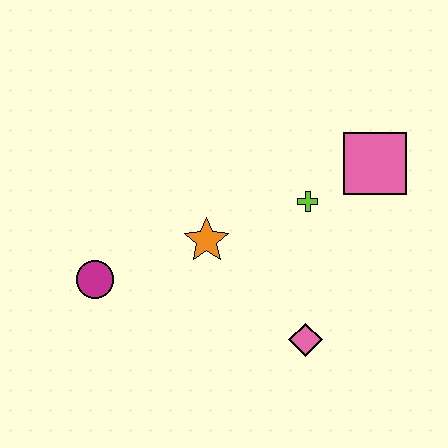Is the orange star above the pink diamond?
Yes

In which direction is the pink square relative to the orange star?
The pink square is to the right of the orange star.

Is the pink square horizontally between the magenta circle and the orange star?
No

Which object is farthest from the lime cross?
The magenta circle is farthest from the lime cross.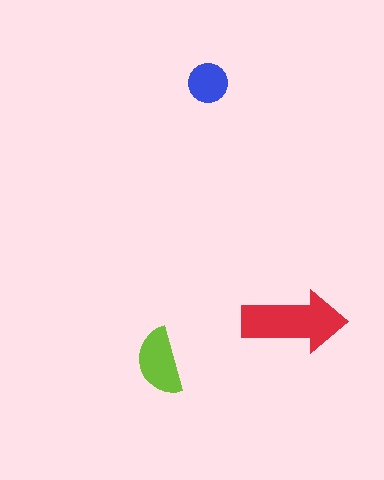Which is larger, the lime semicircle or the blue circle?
The lime semicircle.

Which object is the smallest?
The blue circle.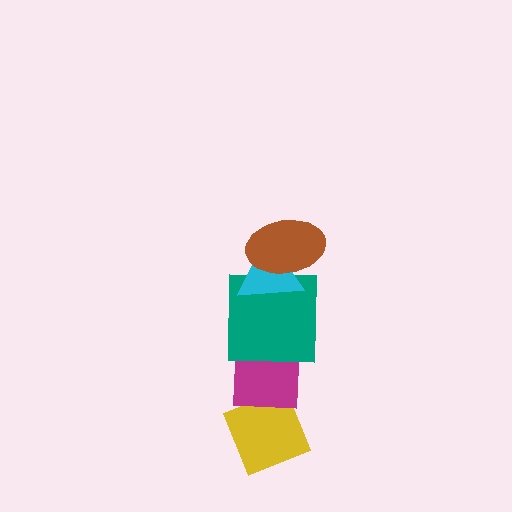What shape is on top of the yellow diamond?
The magenta square is on top of the yellow diamond.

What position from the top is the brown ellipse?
The brown ellipse is 1st from the top.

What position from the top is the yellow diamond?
The yellow diamond is 5th from the top.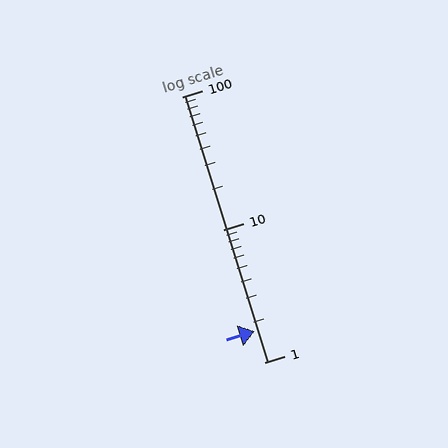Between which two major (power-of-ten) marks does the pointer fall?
The pointer is between 1 and 10.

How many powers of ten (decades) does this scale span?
The scale spans 2 decades, from 1 to 100.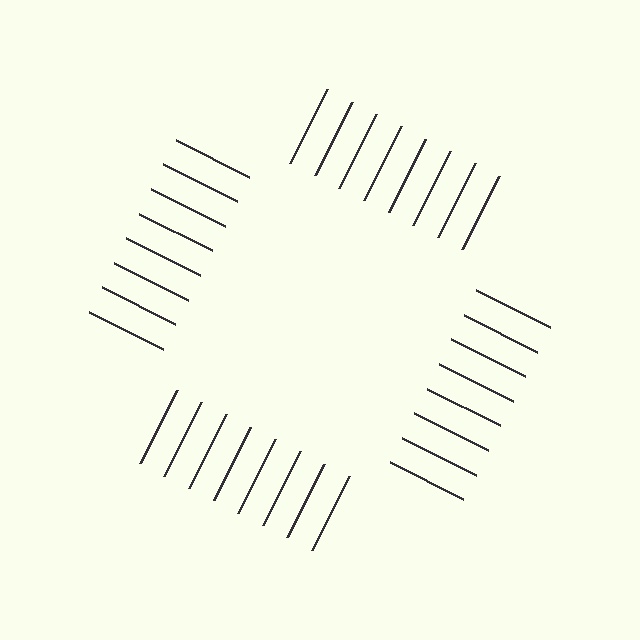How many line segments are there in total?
32 — 8 along each of the 4 edges.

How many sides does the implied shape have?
4 sides — the line-ends trace a square.